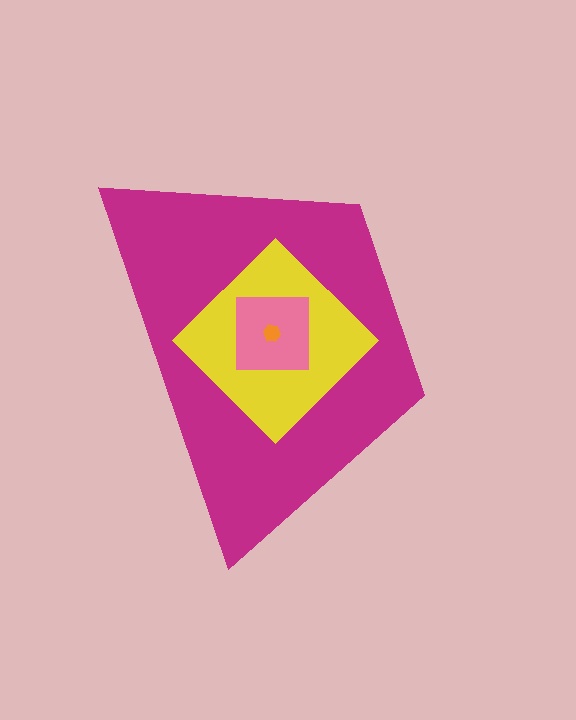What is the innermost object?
The orange hexagon.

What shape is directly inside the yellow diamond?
The pink square.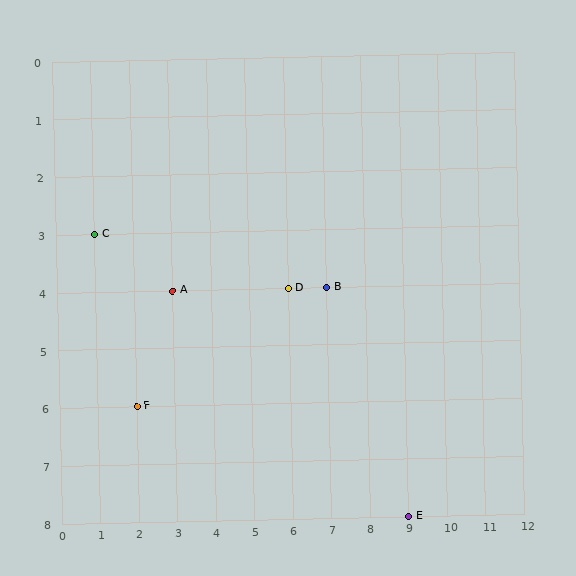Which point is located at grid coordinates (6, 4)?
Point D is at (6, 4).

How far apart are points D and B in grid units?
Points D and B are 1 column apart.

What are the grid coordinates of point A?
Point A is at grid coordinates (3, 4).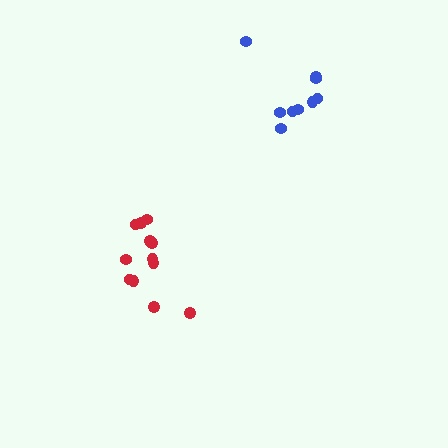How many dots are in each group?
Group 1: 12 dots, Group 2: 9 dots (21 total).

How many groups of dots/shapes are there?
There are 2 groups.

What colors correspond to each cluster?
The clusters are colored: red, blue.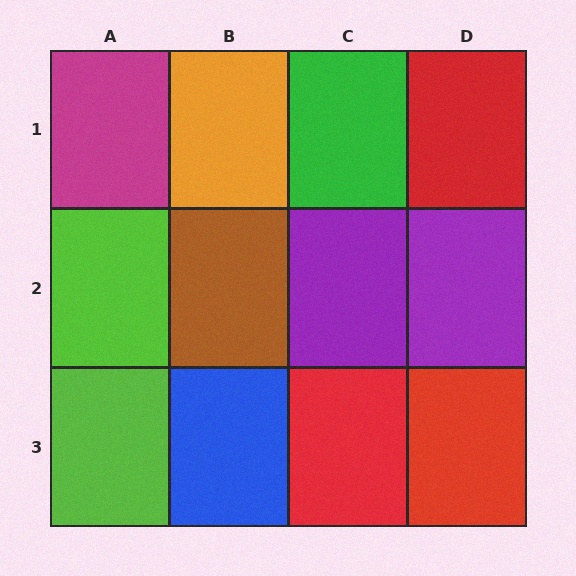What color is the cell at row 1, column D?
Red.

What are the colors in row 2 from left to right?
Lime, brown, purple, purple.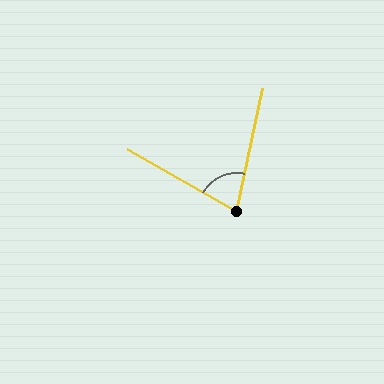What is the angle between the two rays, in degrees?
Approximately 72 degrees.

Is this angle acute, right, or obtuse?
It is acute.